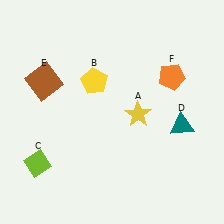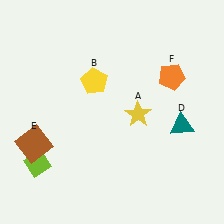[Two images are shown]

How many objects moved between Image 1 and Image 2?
1 object moved between the two images.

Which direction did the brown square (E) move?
The brown square (E) moved down.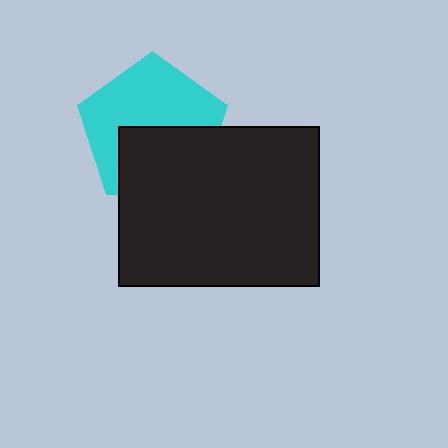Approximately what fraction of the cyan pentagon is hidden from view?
Roughly 43% of the cyan pentagon is hidden behind the black rectangle.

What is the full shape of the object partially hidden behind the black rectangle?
The partially hidden object is a cyan pentagon.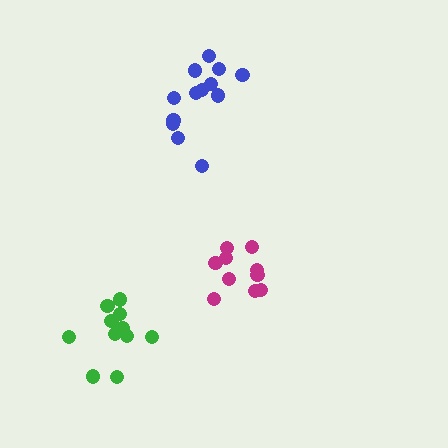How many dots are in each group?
Group 1: 10 dots, Group 2: 13 dots, Group 3: 11 dots (34 total).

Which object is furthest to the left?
The green cluster is leftmost.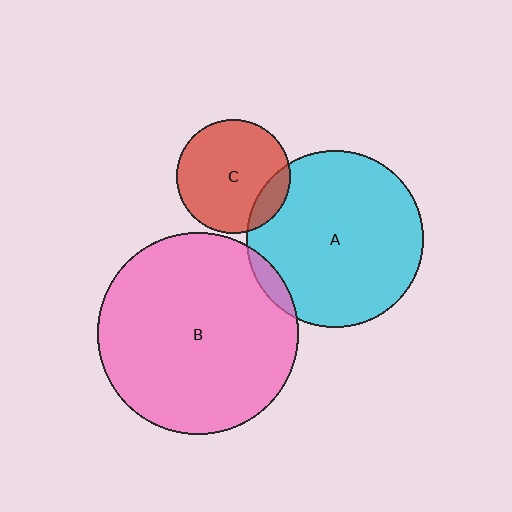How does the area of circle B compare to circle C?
Approximately 3.1 times.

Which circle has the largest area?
Circle B (pink).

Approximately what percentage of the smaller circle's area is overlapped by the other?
Approximately 5%.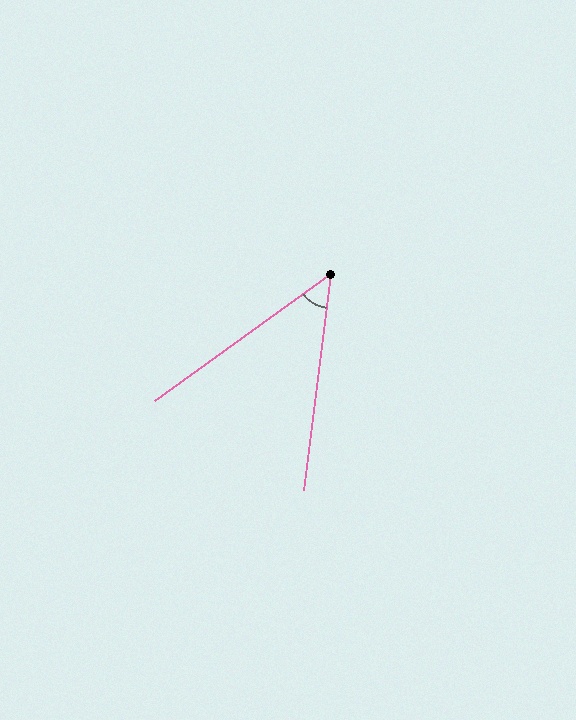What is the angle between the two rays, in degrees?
Approximately 47 degrees.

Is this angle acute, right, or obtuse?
It is acute.